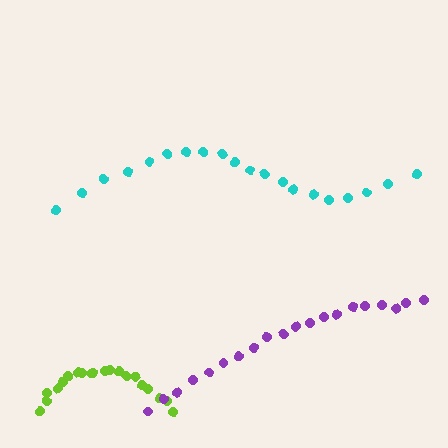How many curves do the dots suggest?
There are 3 distinct paths.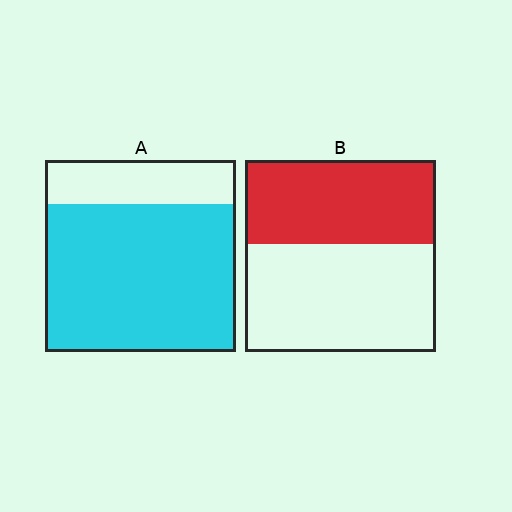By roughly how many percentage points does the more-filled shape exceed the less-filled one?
By roughly 35 percentage points (A over B).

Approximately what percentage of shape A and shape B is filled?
A is approximately 75% and B is approximately 45%.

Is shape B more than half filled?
No.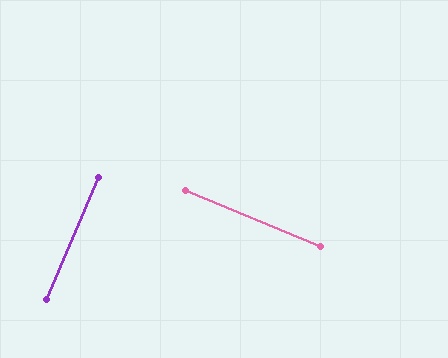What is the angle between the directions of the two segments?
Approximately 90 degrees.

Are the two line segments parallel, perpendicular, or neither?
Perpendicular — they meet at approximately 90°.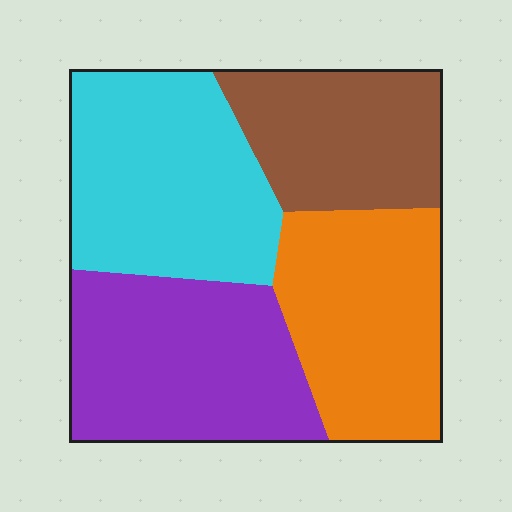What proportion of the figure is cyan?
Cyan covers about 30% of the figure.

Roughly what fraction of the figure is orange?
Orange takes up between a sixth and a third of the figure.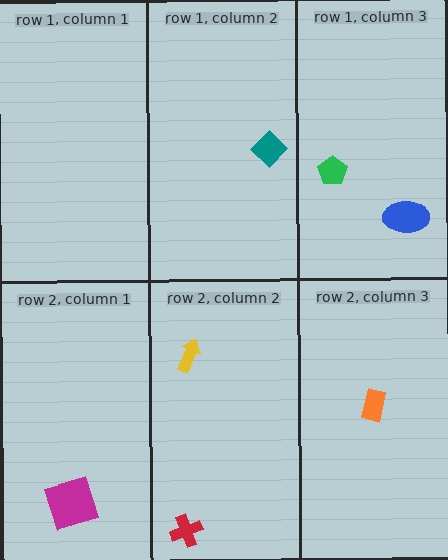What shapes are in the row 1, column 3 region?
The green pentagon, the blue ellipse.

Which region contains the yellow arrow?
The row 2, column 2 region.